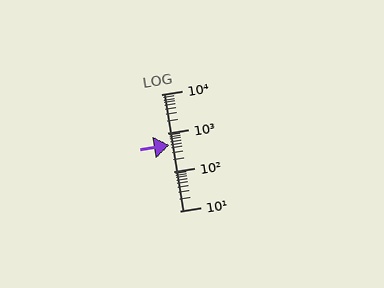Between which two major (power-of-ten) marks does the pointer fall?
The pointer is between 100 and 1000.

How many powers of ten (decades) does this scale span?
The scale spans 3 decades, from 10 to 10000.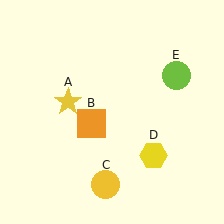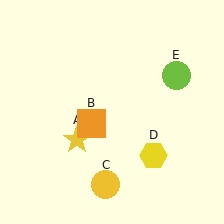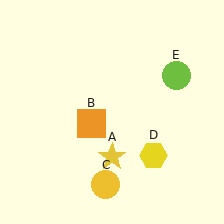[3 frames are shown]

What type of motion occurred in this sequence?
The yellow star (object A) rotated counterclockwise around the center of the scene.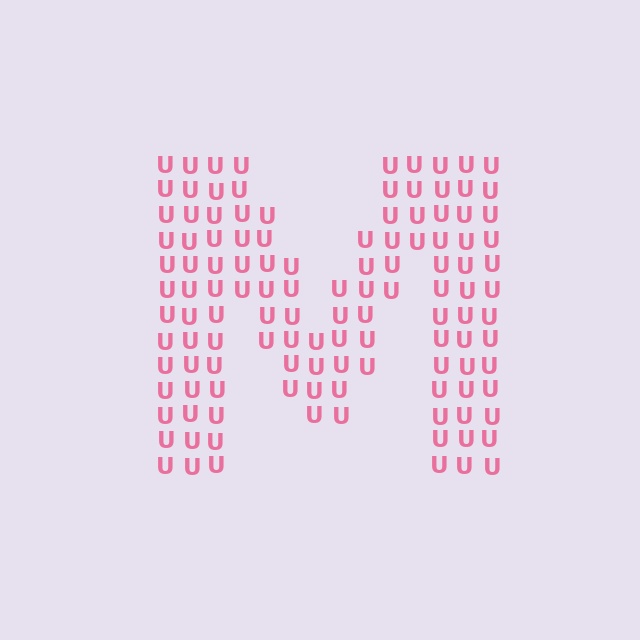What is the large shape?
The large shape is the letter M.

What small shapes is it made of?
It is made of small letter U's.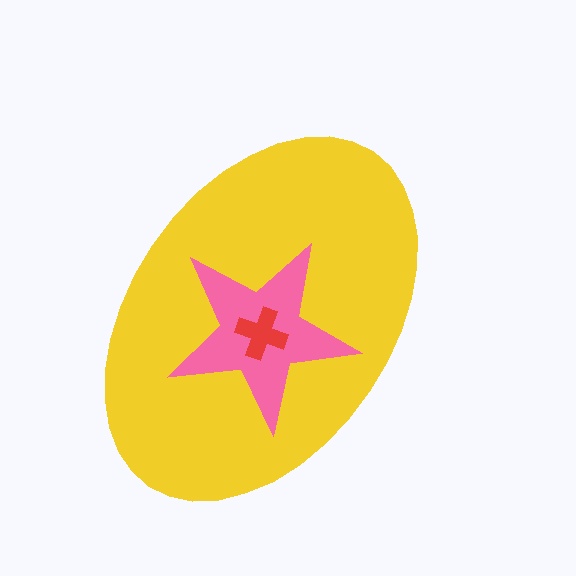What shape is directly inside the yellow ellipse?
The pink star.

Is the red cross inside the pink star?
Yes.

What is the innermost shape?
The red cross.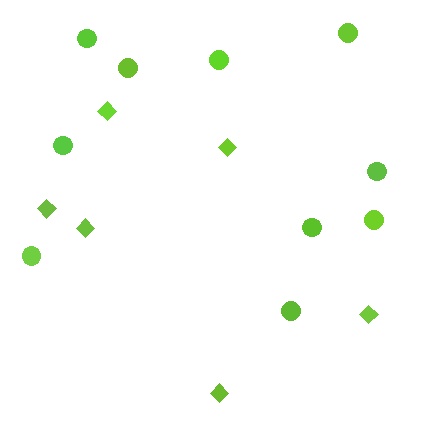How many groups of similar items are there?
There are 2 groups: one group of diamonds (6) and one group of circles (10).